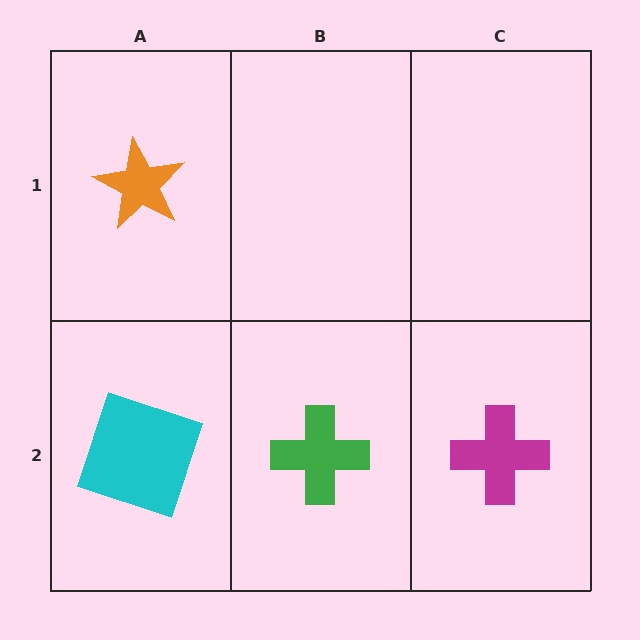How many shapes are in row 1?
1 shape.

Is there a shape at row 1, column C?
No, that cell is empty.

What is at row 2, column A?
A cyan square.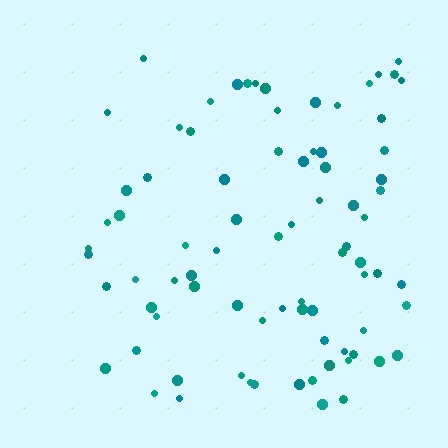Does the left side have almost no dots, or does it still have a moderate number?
Still a moderate number, just noticeably fewer than the right.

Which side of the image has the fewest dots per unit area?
The left.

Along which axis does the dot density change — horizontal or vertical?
Horizontal.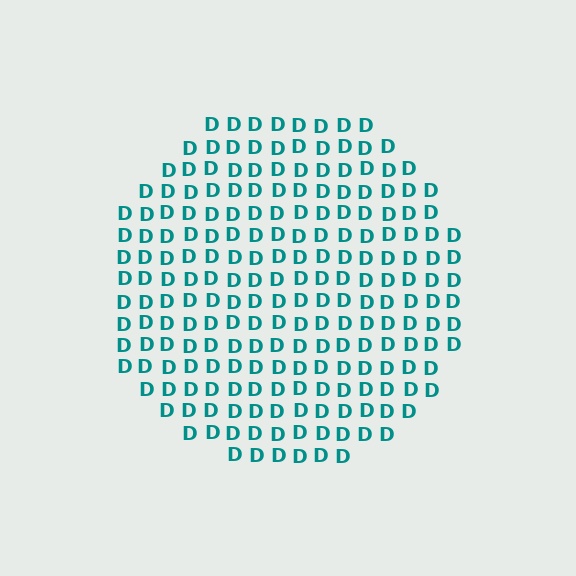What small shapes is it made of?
It is made of small letter D's.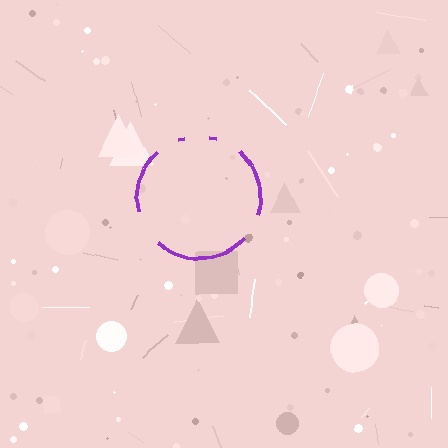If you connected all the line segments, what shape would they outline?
They would outline a circle.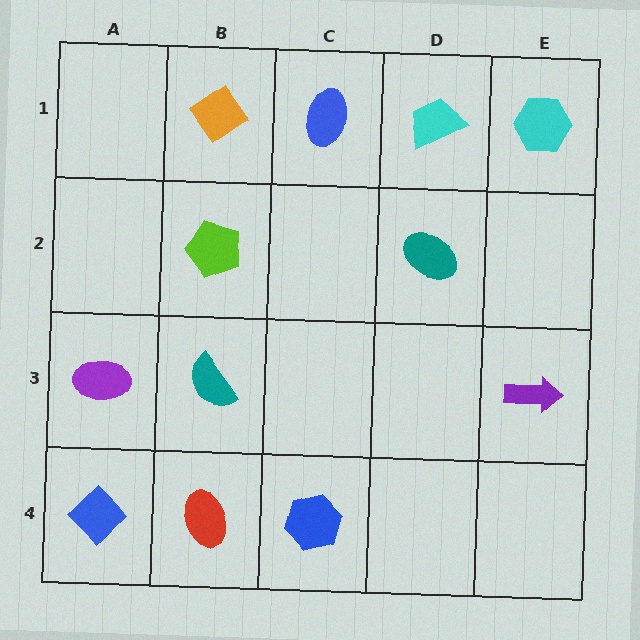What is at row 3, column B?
A teal semicircle.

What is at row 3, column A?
A purple ellipse.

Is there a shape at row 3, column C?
No, that cell is empty.